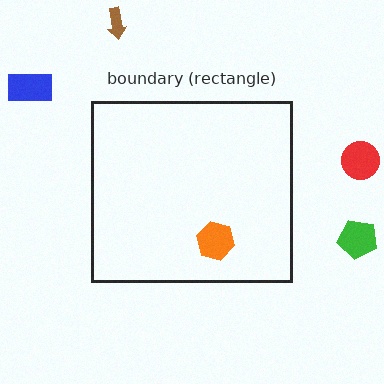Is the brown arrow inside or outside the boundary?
Outside.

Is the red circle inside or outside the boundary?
Outside.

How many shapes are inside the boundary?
1 inside, 4 outside.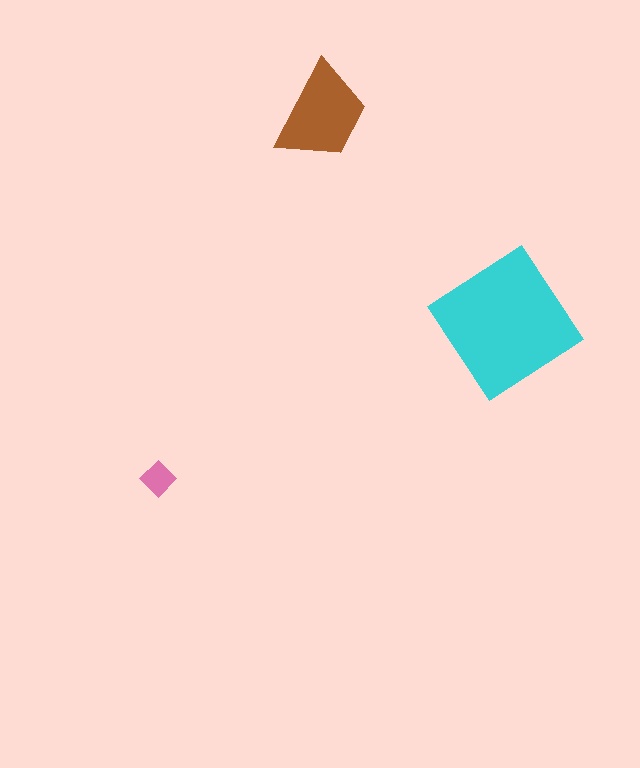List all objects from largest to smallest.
The cyan diamond, the brown trapezoid, the pink diamond.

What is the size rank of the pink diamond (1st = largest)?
3rd.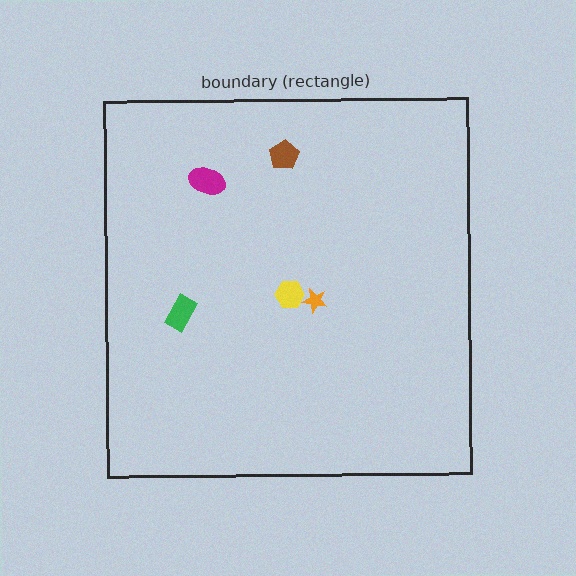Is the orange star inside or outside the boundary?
Inside.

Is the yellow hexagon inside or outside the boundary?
Inside.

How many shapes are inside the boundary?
5 inside, 0 outside.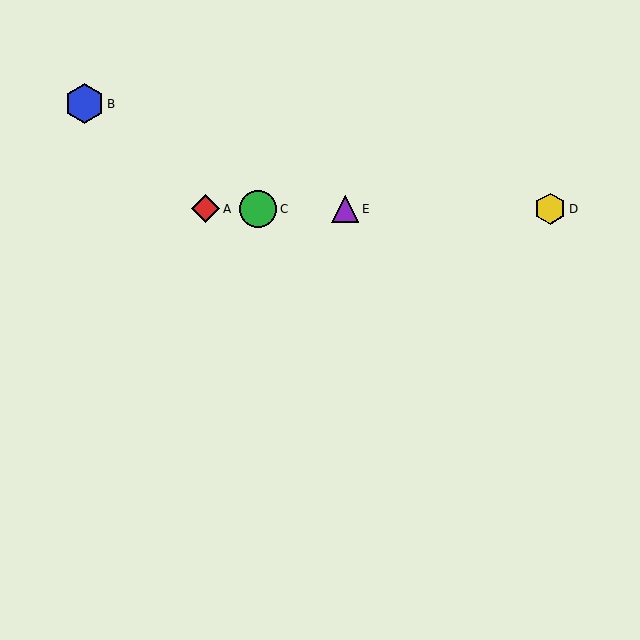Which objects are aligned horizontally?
Objects A, C, D, E are aligned horizontally.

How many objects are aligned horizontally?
4 objects (A, C, D, E) are aligned horizontally.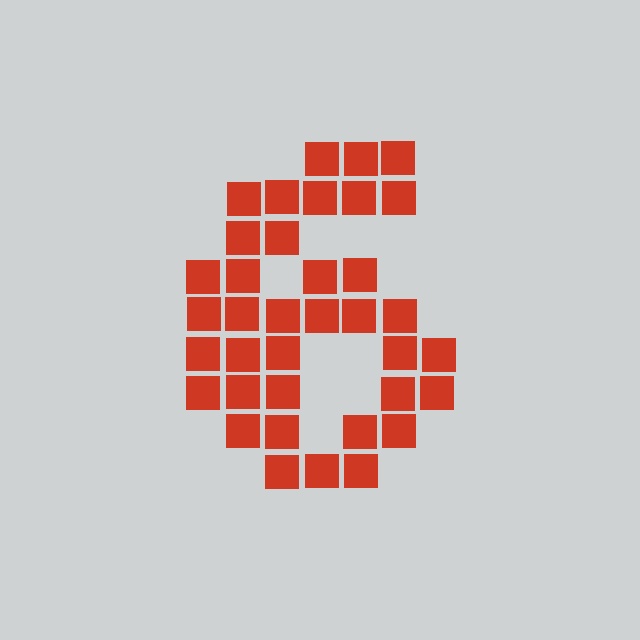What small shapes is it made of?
It is made of small squares.